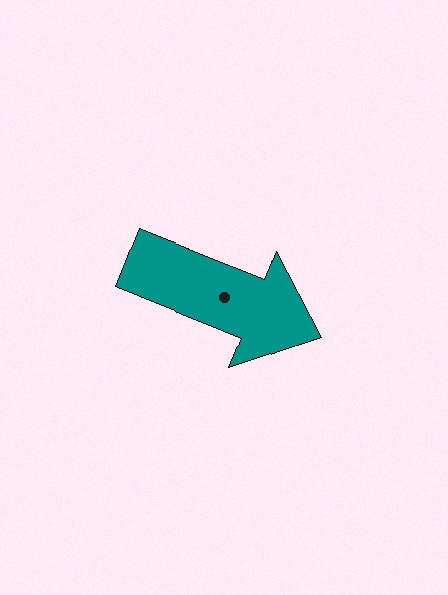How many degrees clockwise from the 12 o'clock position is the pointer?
Approximately 112 degrees.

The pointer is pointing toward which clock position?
Roughly 4 o'clock.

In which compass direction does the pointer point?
East.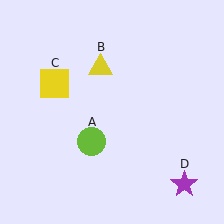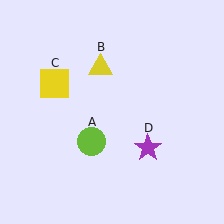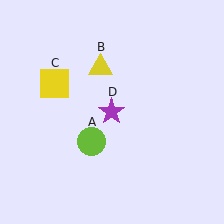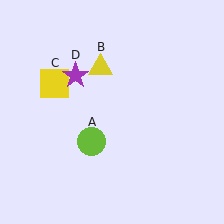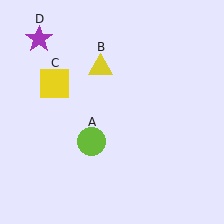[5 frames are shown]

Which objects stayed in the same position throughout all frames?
Lime circle (object A) and yellow triangle (object B) and yellow square (object C) remained stationary.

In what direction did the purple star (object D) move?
The purple star (object D) moved up and to the left.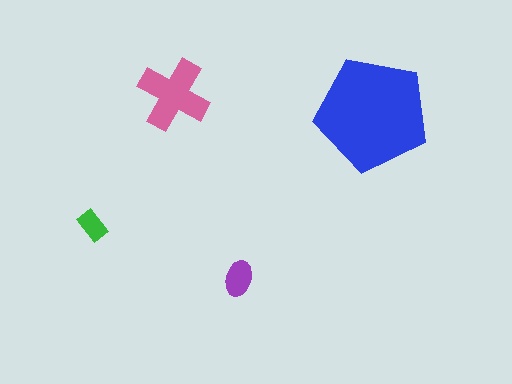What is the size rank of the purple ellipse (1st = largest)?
3rd.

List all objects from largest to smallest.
The blue pentagon, the pink cross, the purple ellipse, the green rectangle.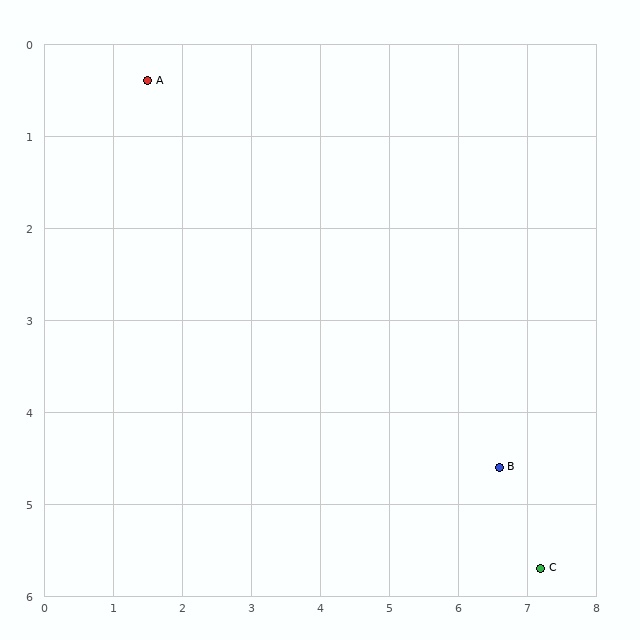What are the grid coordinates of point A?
Point A is at approximately (1.5, 0.4).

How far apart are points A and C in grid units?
Points A and C are about 7.8 grid units apart.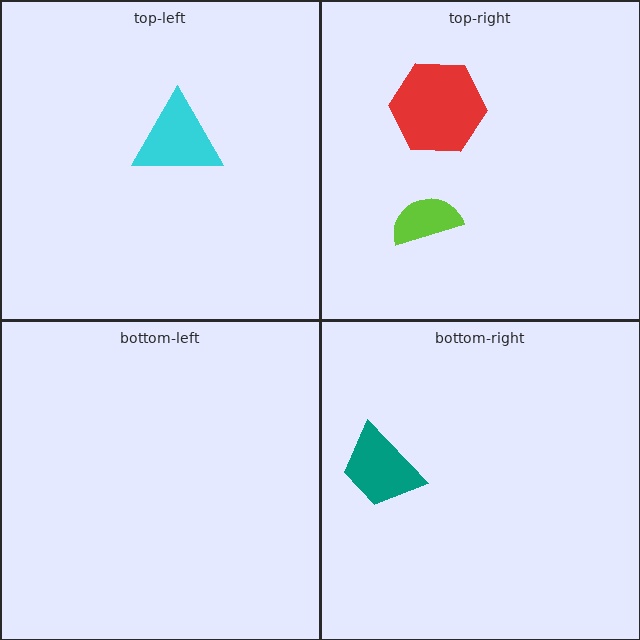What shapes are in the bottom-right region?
The teal trapezoid.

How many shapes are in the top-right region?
2.